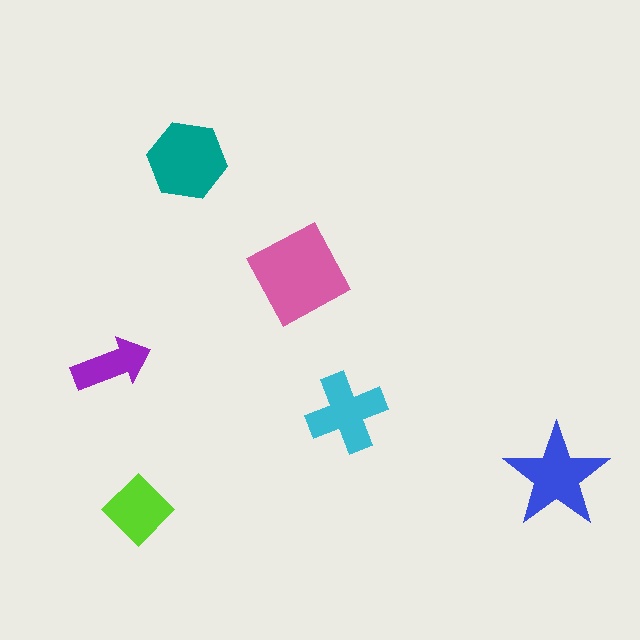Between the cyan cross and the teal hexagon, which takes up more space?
The teal hexagon.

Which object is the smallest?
The purple arrow.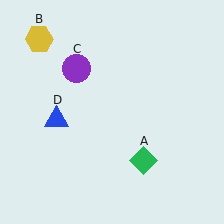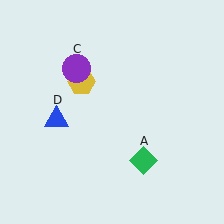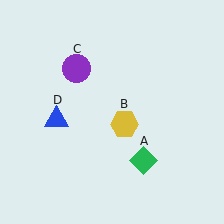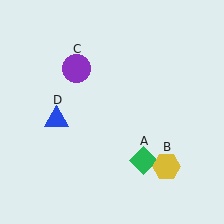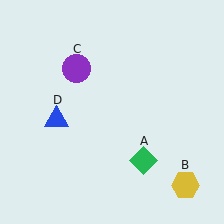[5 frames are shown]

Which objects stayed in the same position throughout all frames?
Green diamond (object A) and purple circle (object C) and blue triangle (object D) remained stationary.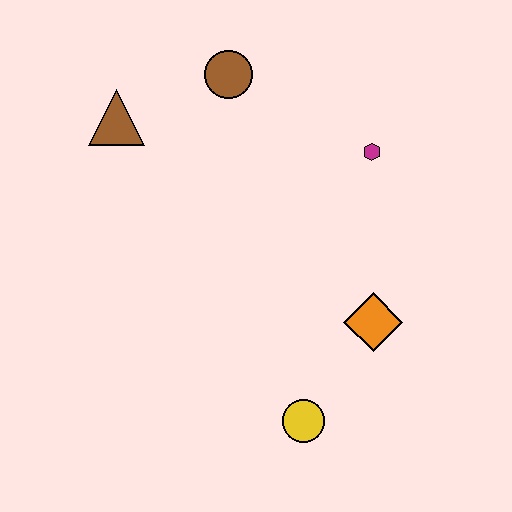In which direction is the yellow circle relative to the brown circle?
The yellow circle is below the brown circle.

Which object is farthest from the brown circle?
The yellow circle is farthest from the brown circle.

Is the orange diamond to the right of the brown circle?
Yes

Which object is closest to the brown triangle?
The brown circle is closest to the brown triangle.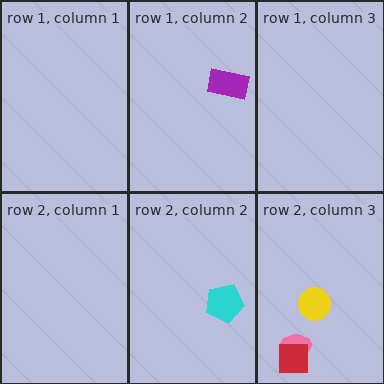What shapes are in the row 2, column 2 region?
The cyan pentagon.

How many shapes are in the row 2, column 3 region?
3.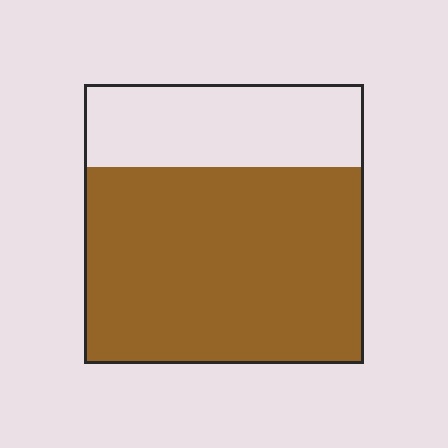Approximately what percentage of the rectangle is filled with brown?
Approximately 70%.